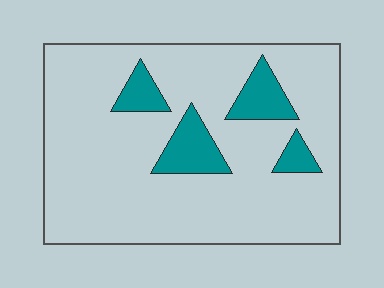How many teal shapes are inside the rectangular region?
4.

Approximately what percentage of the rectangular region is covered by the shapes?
Approximately 15%.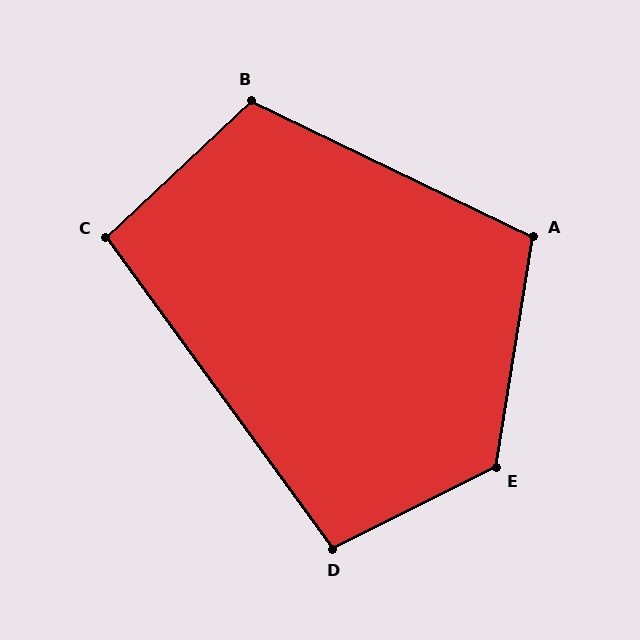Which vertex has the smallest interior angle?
C, at approximately 97 degrees.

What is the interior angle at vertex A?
Approximately 106 degrees (obtuse).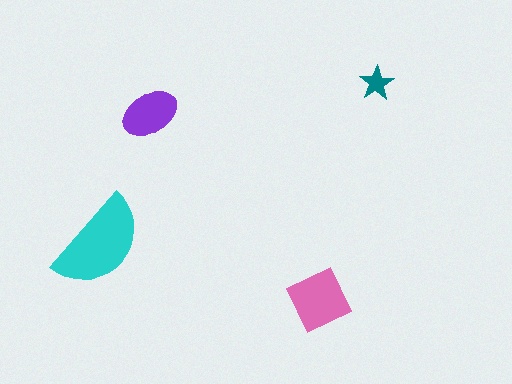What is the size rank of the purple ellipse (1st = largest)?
3rd.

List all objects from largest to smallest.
The cyan semicircle, the pink diamond, the purple ellipse, the teal star.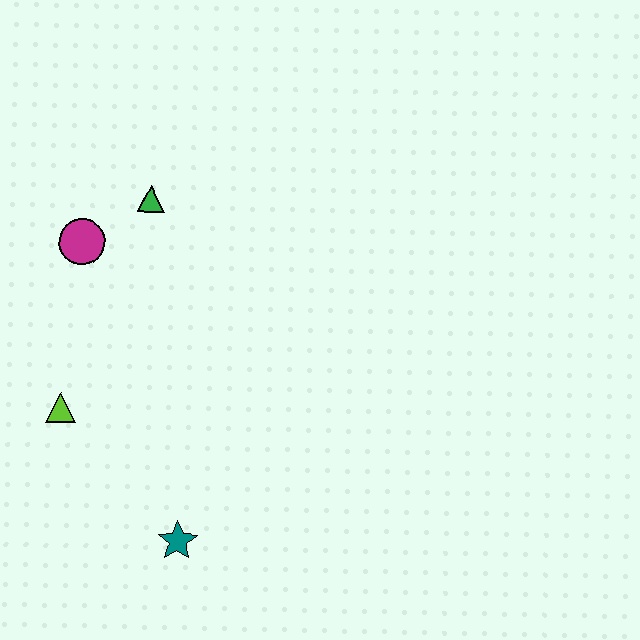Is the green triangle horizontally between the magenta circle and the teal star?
Yes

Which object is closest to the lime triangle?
The magenta circle is closest to the lime triangle.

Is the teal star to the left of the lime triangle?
No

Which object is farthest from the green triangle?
The teal star is farthest from the green triangle.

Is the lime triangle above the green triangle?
No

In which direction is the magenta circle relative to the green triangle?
The magenta circle is to the left of the green triangle.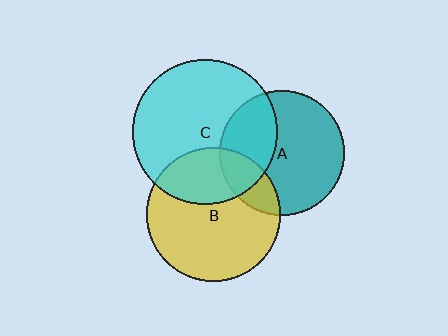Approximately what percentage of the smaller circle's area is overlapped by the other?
Approximately 30%.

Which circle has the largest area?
Circle C (cyan).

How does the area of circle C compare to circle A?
Approximately 1.4 times.